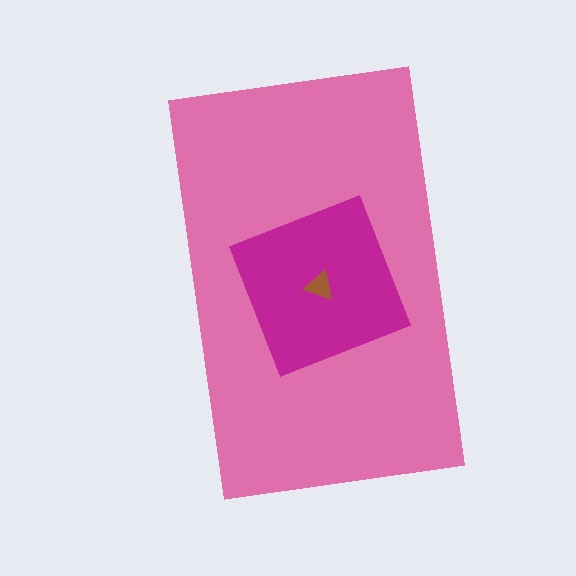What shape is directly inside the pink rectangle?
The magenta square.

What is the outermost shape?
The pink rectangle.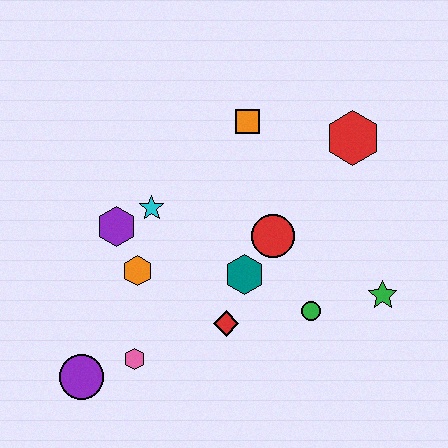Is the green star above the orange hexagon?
No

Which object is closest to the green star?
The green circle is closest to the green star.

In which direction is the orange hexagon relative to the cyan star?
The orange hexagon is below the cyan star.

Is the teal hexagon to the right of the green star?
No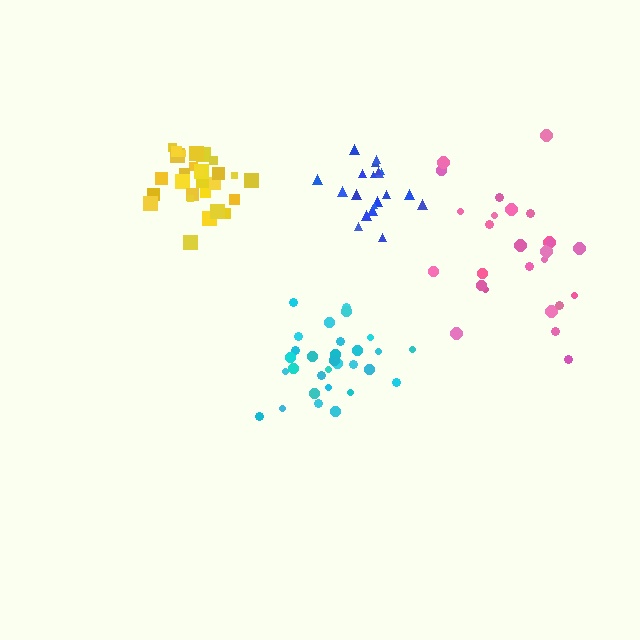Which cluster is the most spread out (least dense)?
Pink.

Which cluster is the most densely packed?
Yellow.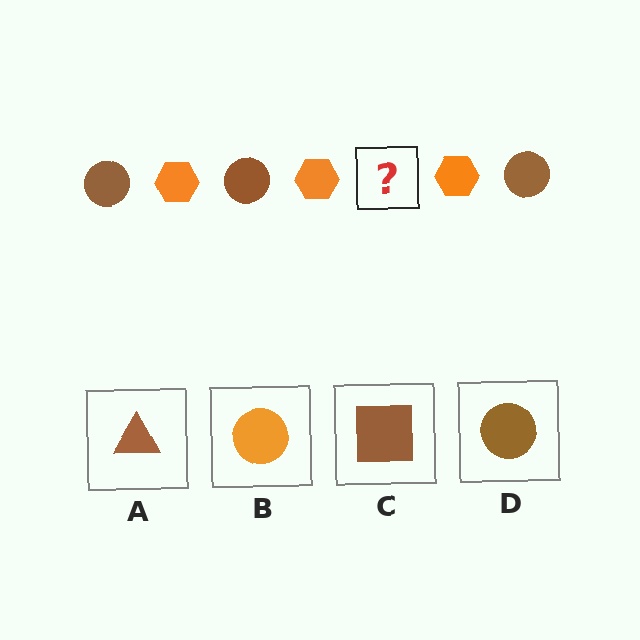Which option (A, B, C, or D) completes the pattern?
D.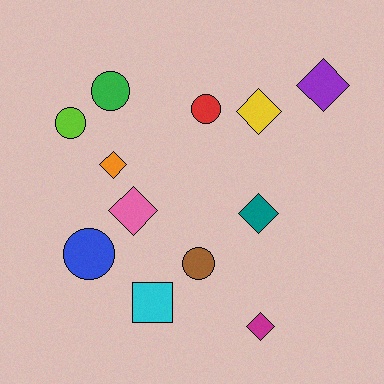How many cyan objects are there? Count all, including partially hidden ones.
There is 1 cyan object.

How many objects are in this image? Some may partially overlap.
There are 12 objects.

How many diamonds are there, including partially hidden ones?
There are 6 diamonds.